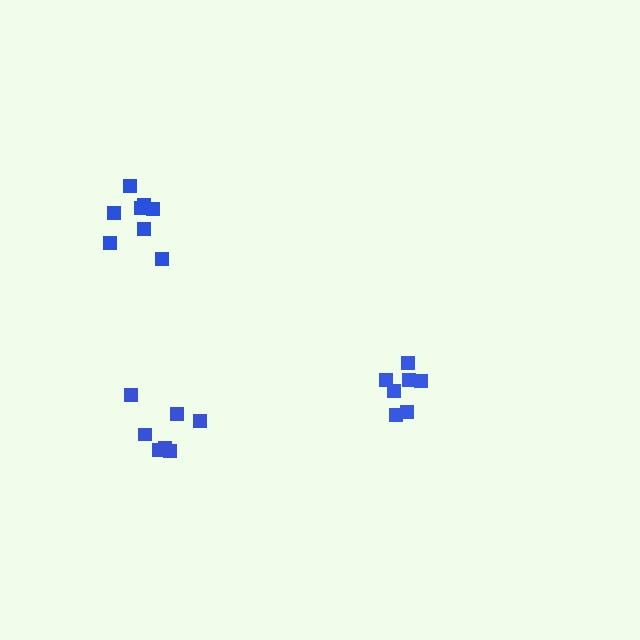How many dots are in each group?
Group 1: 7 dots, Group 2: 7 dots, Group 3: 8 dots (22 total).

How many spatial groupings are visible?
There are 3 spatial groupings.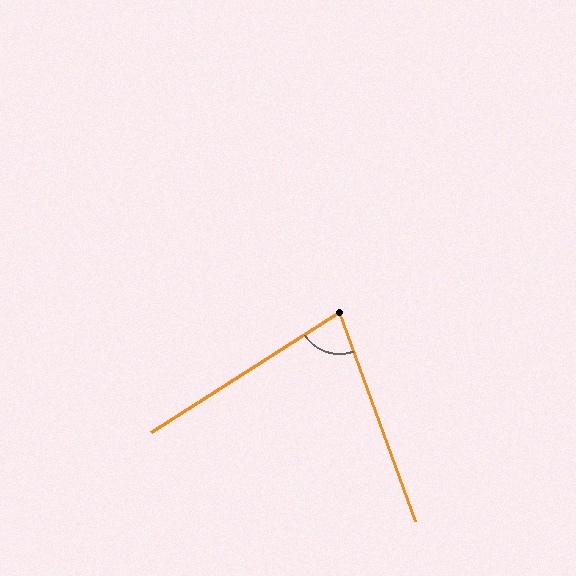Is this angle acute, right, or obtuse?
It is acute.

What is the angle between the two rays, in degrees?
Approximately 77 degrees.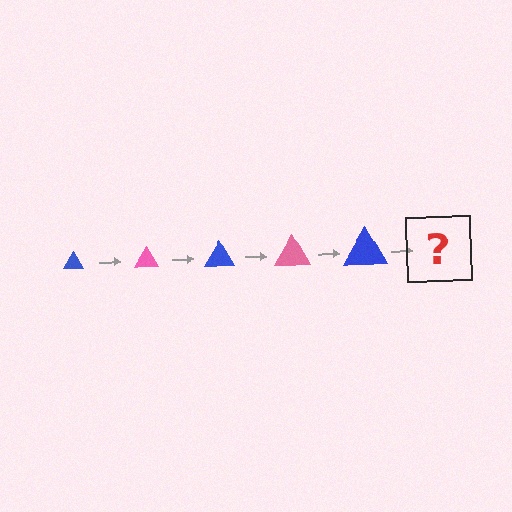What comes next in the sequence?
The next element should be a pink triangle, larger than the previous one.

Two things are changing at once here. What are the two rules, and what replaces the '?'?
The two rules are that the triangle grows larger each step and the color cycles through blue and pink. The '?' should be a pink triangle, larger than the previous one.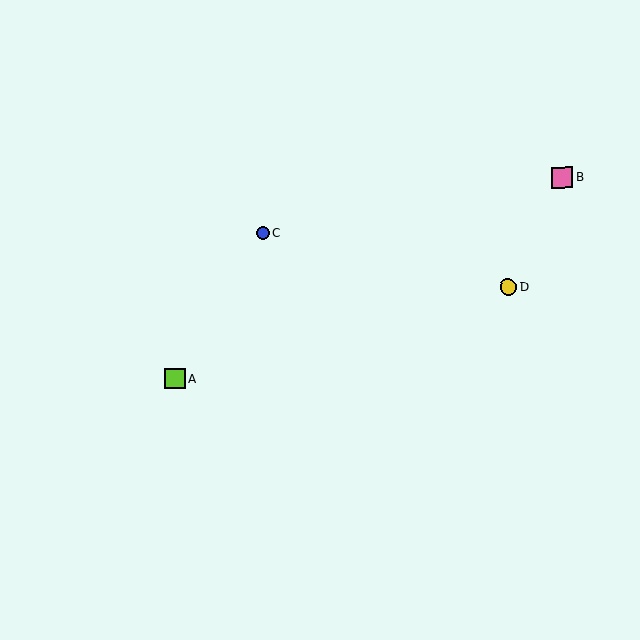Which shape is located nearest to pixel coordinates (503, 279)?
The yellow circle (labeled D) at (508, 287) is nearest to that location.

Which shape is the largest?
The pink square (labeled B) is the largest.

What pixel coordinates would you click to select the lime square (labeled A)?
Click at (175, 379) to select the lime square A.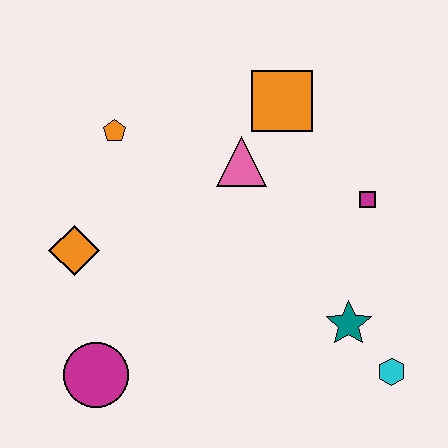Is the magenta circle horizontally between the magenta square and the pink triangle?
No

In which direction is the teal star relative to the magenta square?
The teal star is below the magenta square.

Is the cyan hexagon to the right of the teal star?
Yes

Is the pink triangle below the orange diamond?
No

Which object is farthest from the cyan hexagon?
The orange pentagon is farthest from the cyan hexagon.